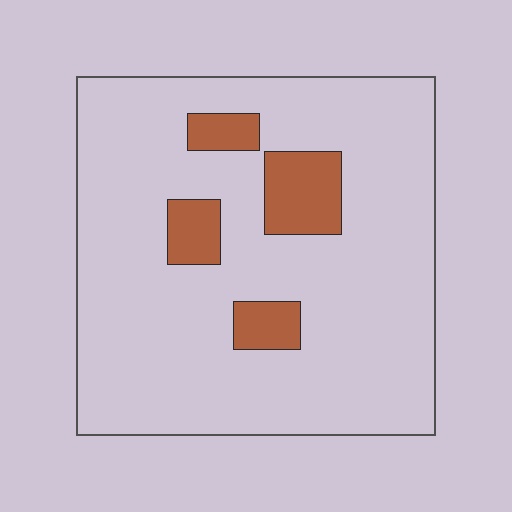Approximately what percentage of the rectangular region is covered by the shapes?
Approximately 15%.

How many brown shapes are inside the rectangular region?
4.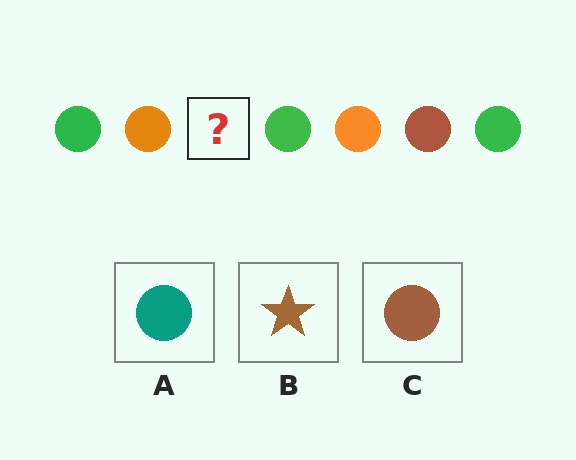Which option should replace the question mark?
Option C.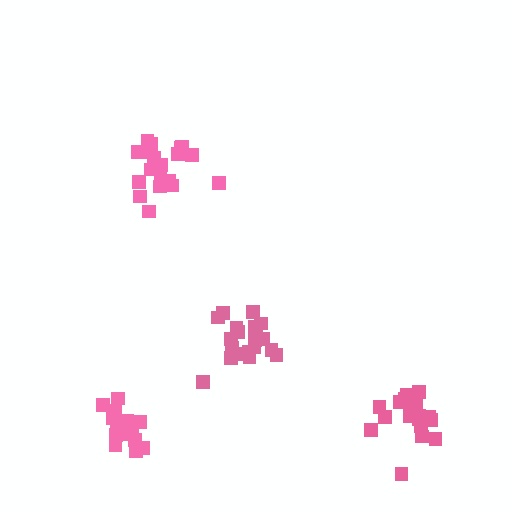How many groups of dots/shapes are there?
There are 4 groups.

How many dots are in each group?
Group 1: 20 dots, Group 2: 20 dots, Group 3: 20 dots, Group 4: 16 dots (76 total).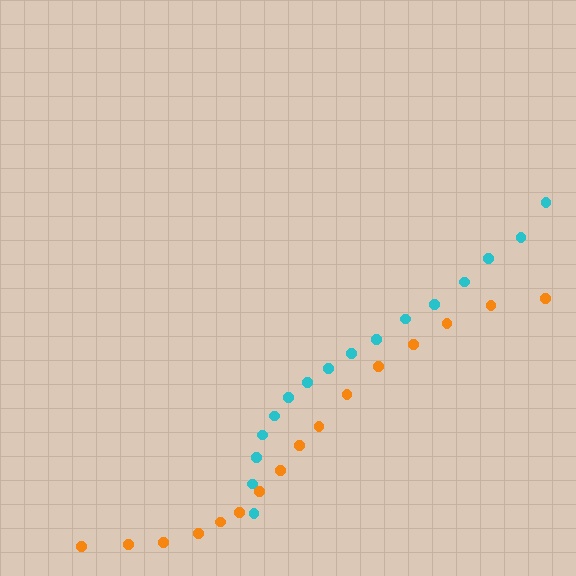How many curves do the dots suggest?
There are 2 distinct paths.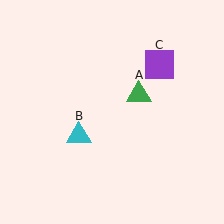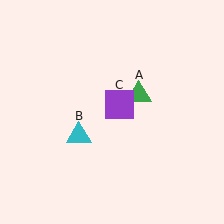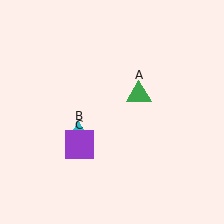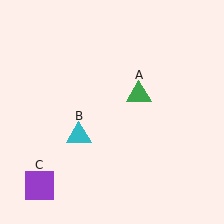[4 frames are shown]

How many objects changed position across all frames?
1 object changed position: purple square (object C).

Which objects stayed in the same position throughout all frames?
Green triangle (object A) and cyan triangle (object B) remained stationary.